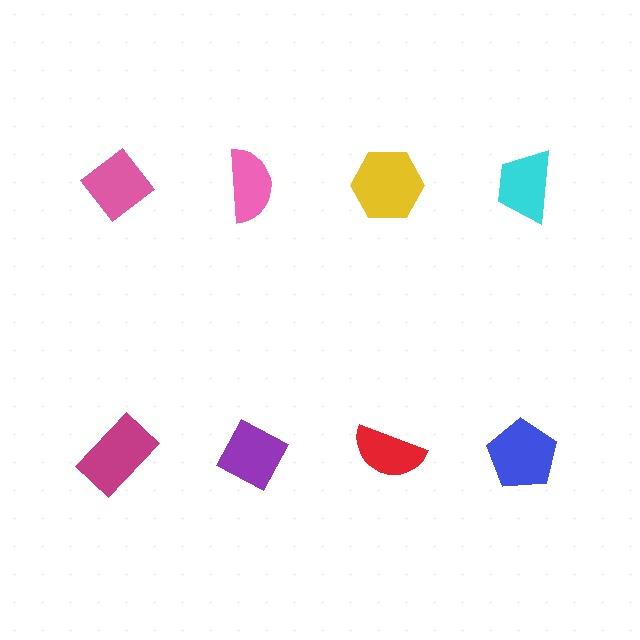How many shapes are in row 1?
4 shapes.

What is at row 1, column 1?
A pink diamond.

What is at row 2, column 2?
A purple diamond.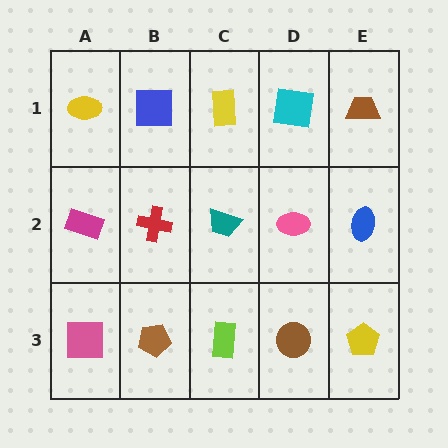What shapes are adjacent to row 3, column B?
A red cross (row 2, column B), a pink square (row 3, column A), a lime rectangle (row 3, column C).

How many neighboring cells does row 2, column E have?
3.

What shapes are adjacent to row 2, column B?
A blue square (row 1, column B), a brown pentagon (row 3, column B), a magenta rectangle (row 2, column A), a teal trapezoid (row 2, column C).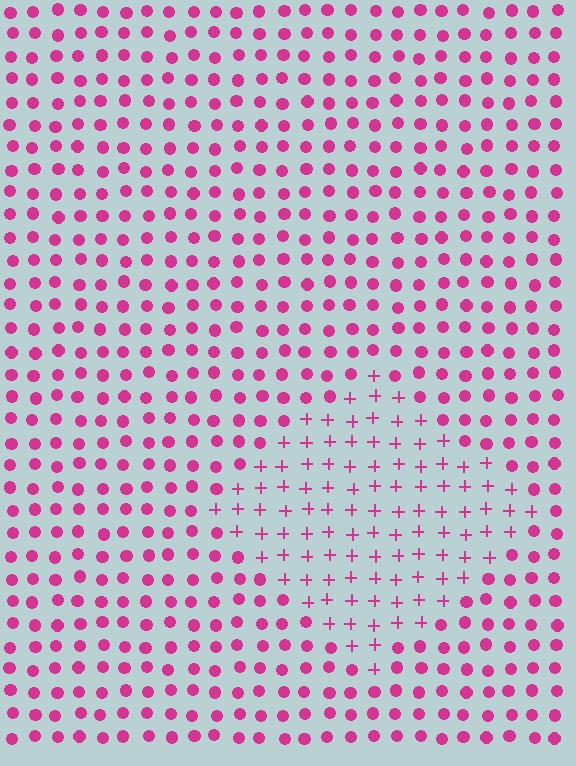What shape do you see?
I see a diamond.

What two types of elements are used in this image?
The image uses plus signs inside the diamond region and circles outside it.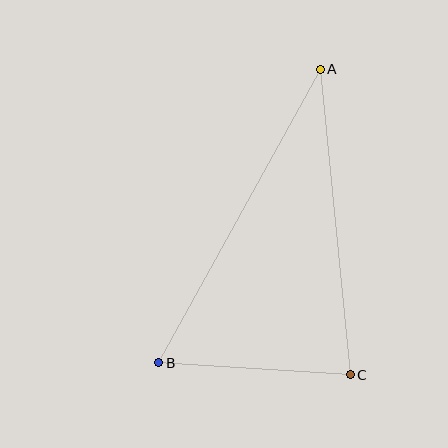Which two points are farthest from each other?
Points A and B are farthest from each other.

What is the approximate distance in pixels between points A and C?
The distance between A and C is approximately 307 pixels.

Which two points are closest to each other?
Points B and C are closest to each other.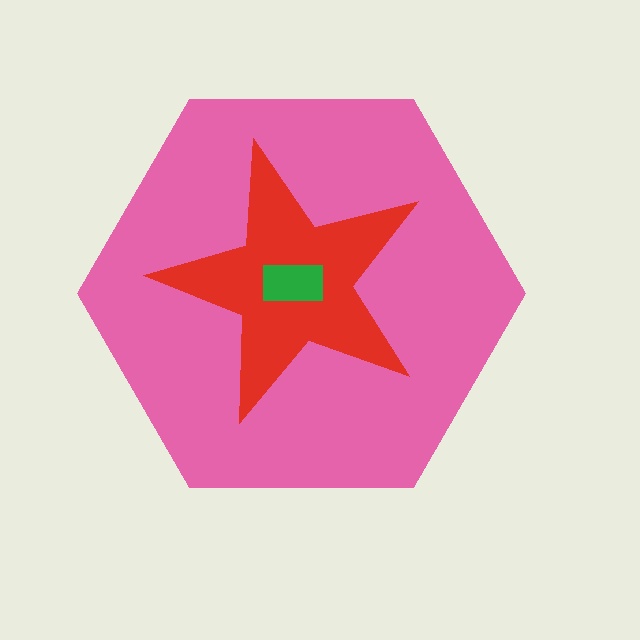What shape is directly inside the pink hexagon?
The red star.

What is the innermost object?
The green rectangle.